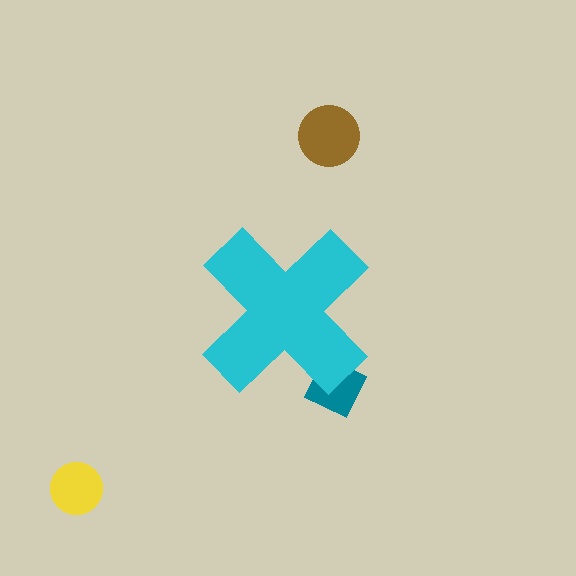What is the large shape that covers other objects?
A cyan cross.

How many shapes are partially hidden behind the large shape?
1 shape is partially hidden.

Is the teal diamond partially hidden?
Yes, the teal diamond is partially hidden behind the cyan cross.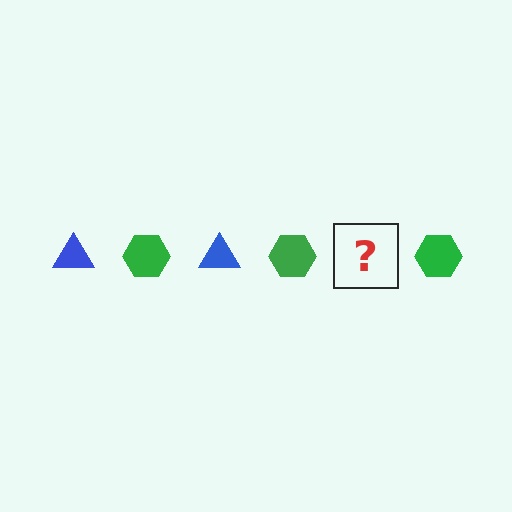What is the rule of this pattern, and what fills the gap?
The rule is that the pattern alternates between blue triangle and green hexagon. The gap should be filled with a blue triangle.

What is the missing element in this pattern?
The missing element is a blue triangle.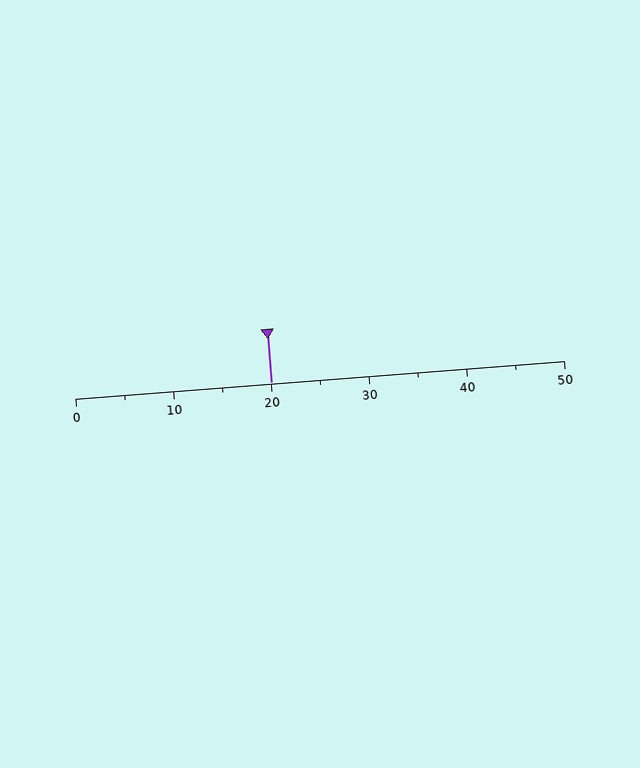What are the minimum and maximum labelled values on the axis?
The axis runs from 0 to 50.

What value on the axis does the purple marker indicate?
The marker indicates approximately 20.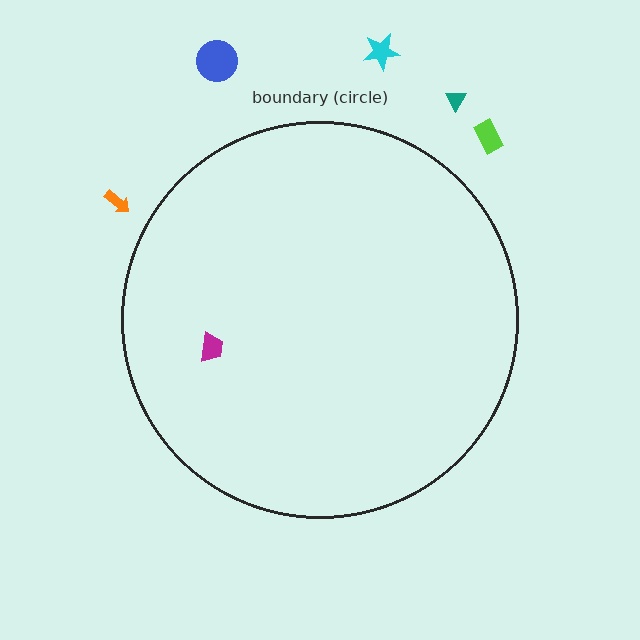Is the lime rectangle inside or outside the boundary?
Outside.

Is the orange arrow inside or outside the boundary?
Outside.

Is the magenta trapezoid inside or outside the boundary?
Inside.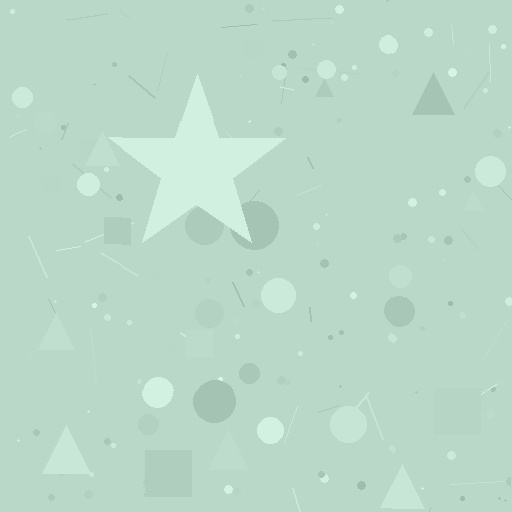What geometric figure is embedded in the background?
A star is embedded in the background.